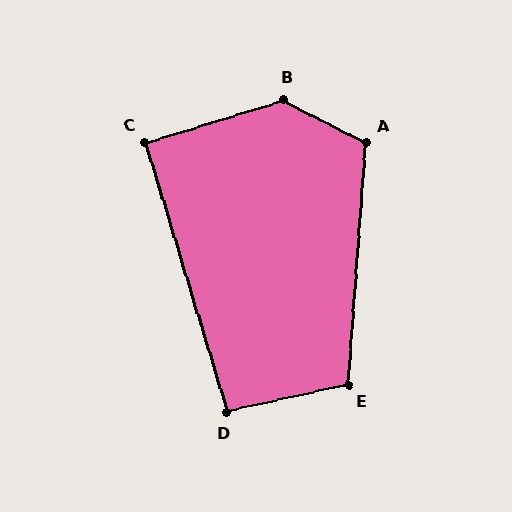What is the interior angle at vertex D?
Approximately 94 degrees (approximately right).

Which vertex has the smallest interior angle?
C, at approximately 90 degrees.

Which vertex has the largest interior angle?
B, at approximately 136 degrees.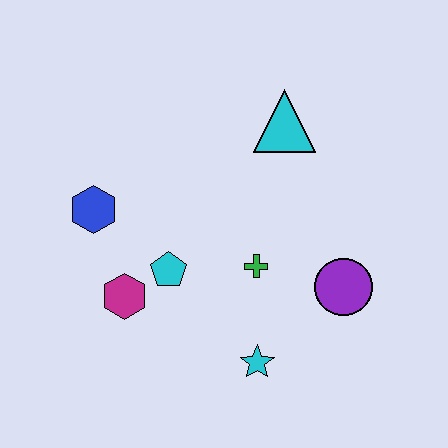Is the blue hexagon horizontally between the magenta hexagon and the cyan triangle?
No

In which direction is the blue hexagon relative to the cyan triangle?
The blue hexagon is to the left of the cyan triangle.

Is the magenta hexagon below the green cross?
Yes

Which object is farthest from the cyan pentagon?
The cyan triangle is farthest from the cyan pentagon.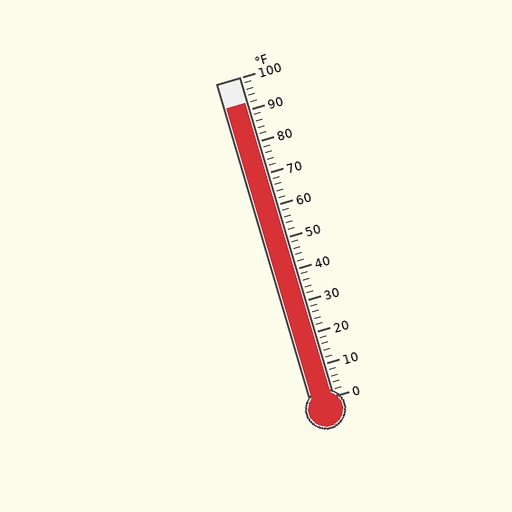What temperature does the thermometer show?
The thermometer shows approximately 92°F.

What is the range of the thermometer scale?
The thermometer scale ranges from 0°F to 100°F.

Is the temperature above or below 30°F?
The temperature is above 30°F.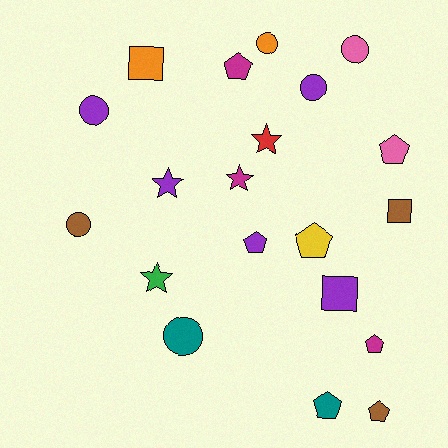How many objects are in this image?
There are 20 objects.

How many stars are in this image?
There are 4 stars.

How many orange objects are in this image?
There are 2 orange objects.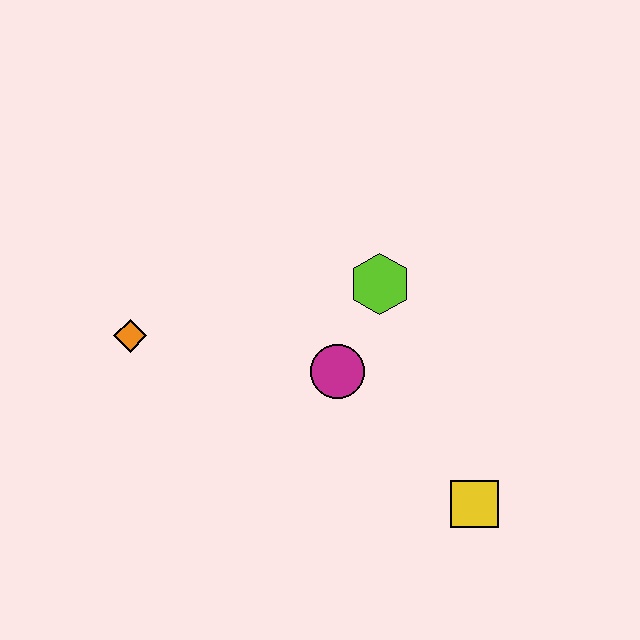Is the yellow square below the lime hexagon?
Yes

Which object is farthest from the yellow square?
The orange diamond is farthest from the yellow square.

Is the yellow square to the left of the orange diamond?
No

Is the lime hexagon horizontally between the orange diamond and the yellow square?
Yes